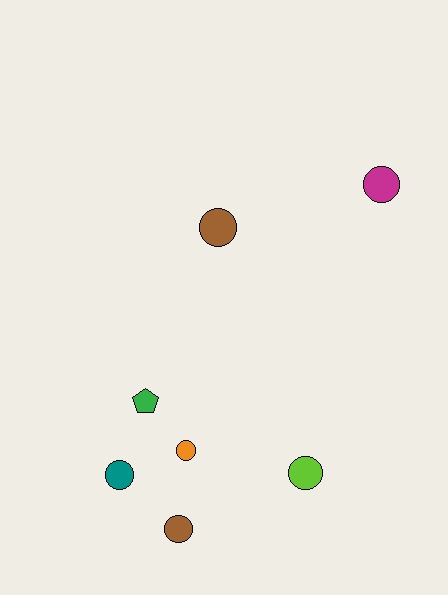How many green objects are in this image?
There is 1 green object.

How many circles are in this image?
There are 6 circles.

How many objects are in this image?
There are 7 objects.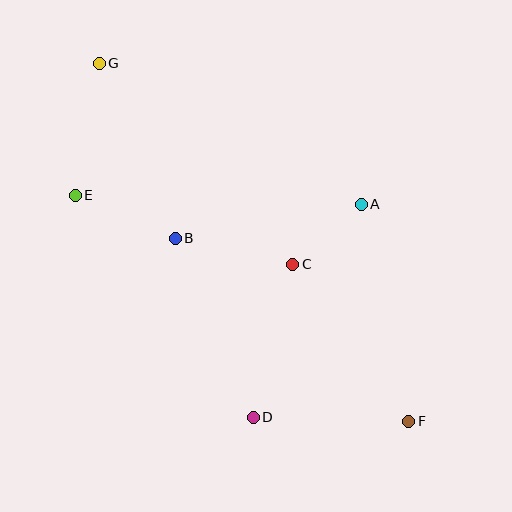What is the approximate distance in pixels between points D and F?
The distance between D and F is approximately 156 pixels.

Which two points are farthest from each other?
Points F and G are farthest from each other.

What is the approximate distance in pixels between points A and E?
The distance between A and E is approximately 287 pixels.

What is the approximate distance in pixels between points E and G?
The distance between E and G is approximately 134 pixels.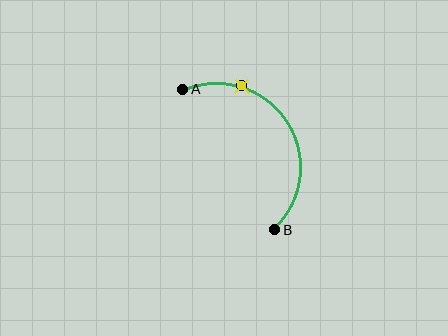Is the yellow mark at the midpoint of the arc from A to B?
No. The yellow mark lies on the arc but is closer to endpoint A. The arc midpoint would be at the point on the curve equidistant along the arc from both A and B.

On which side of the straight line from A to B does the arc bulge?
The arc bulges to the right of the straight line connecting A and B.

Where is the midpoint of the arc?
The arc midpoint is the point on the curve farthest from the straight line joining A and B. It sits to the right of that line.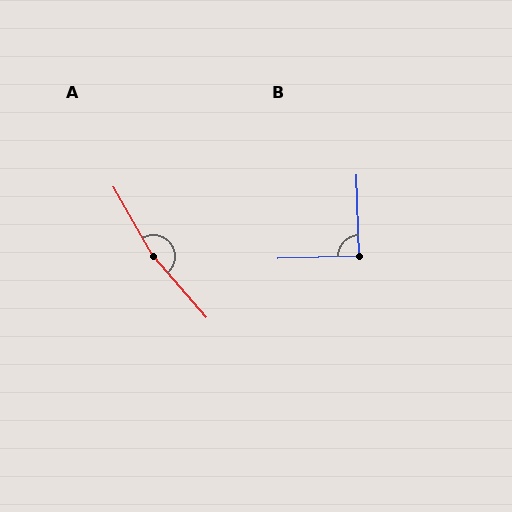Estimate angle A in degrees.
Approximately 169 degrees.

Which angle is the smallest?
B, at approximately 90 degrees.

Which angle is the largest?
A, at approximately 169 degrees.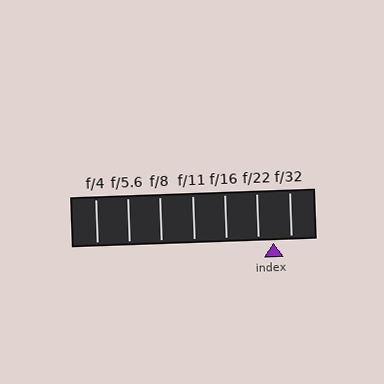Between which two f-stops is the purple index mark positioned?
The index mark is between f/22 and f/32.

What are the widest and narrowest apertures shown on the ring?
The widest aperture shown is f/4 and the narrowest is f/32.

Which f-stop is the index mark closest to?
The index mark is closest to f/22.